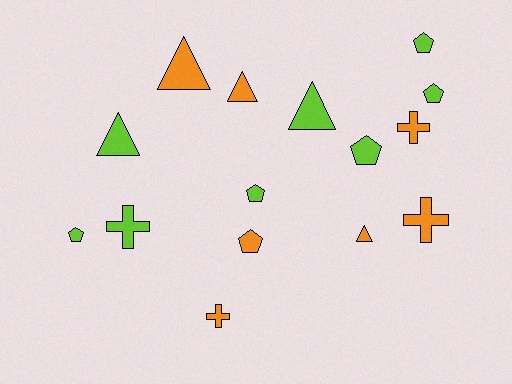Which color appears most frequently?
Lime, with 8 objects.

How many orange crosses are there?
There are 3 orange crosses.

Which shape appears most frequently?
Pentagon, with 6 objects.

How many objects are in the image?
There are 15 objects.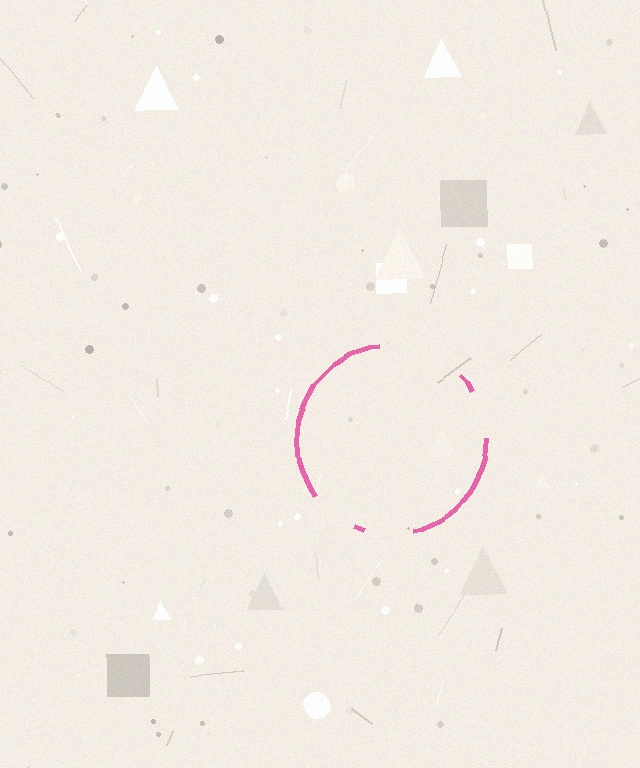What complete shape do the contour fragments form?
The contour fragments form a circle.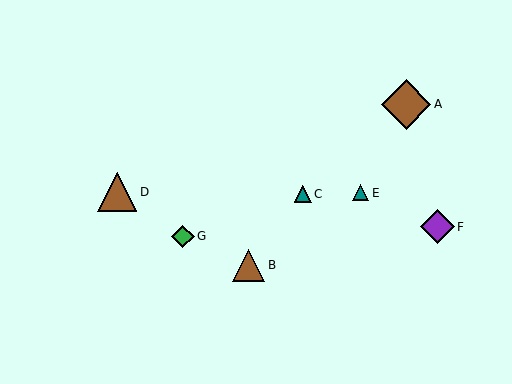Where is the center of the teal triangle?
The center of the teal triangle is at (303, 194).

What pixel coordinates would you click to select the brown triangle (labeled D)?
Click at (117, 192) to select the brown triangle D.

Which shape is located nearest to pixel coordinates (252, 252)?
The brown triangle (labeled B) at (249, 265) is nearest to that location.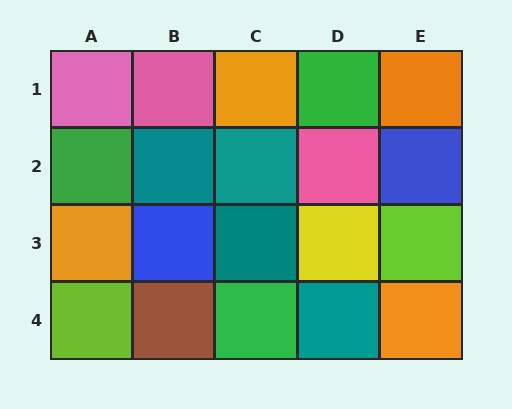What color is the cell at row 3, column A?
Orange.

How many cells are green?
3 cells are green.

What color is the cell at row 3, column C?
Teal.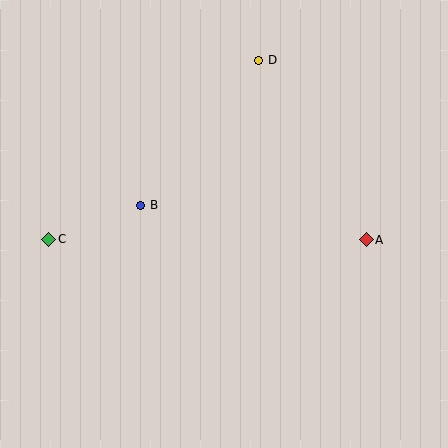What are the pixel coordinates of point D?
Point D is at (259, 60).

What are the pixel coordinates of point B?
Point B is at (141, 205).